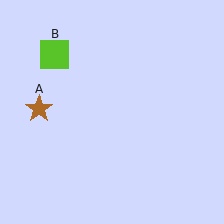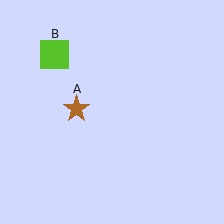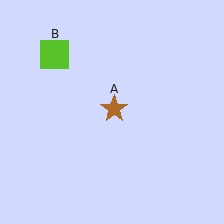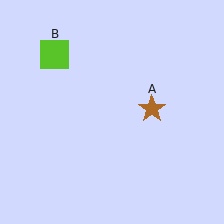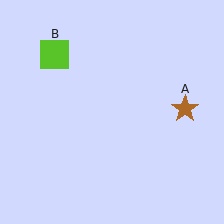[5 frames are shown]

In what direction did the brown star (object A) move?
The brown star (object A) moved right.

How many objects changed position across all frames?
1 object changed position: brown star (object A).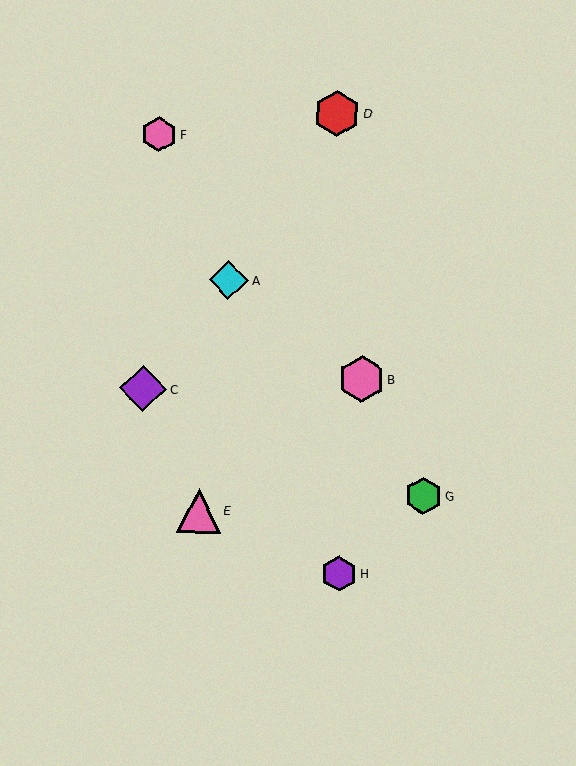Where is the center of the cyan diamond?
The center of the cyan diamond is at (229, 280).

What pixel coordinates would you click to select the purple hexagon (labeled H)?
Click at (339, 574) to select the purple hexagon H.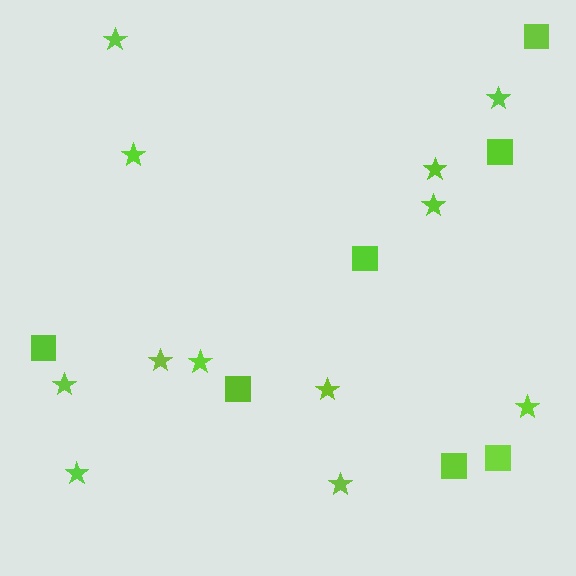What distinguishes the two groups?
There are 2 groups: one group of squares (7) and one group of stars (12).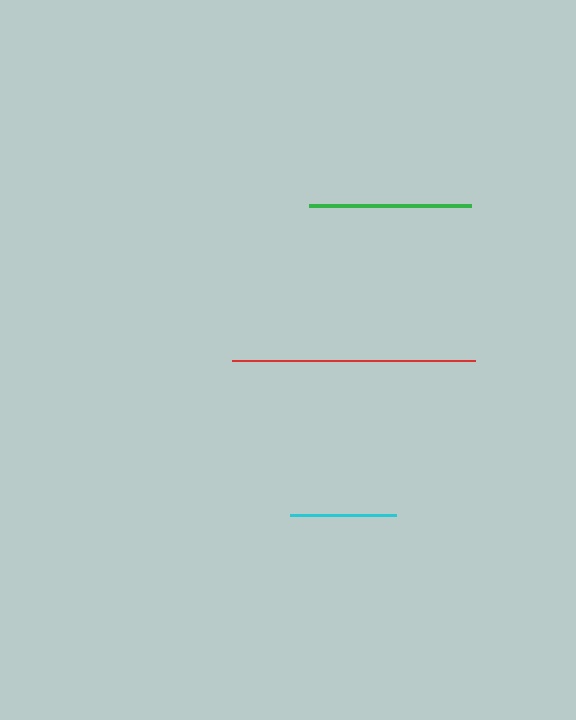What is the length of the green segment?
The green segment is approximately 163 pixels long.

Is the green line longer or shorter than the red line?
The red line is longer than the green line.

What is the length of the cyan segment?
The cyan segment is approximately 106 pixels long.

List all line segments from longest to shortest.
From longest to shortest: red, green, cyan.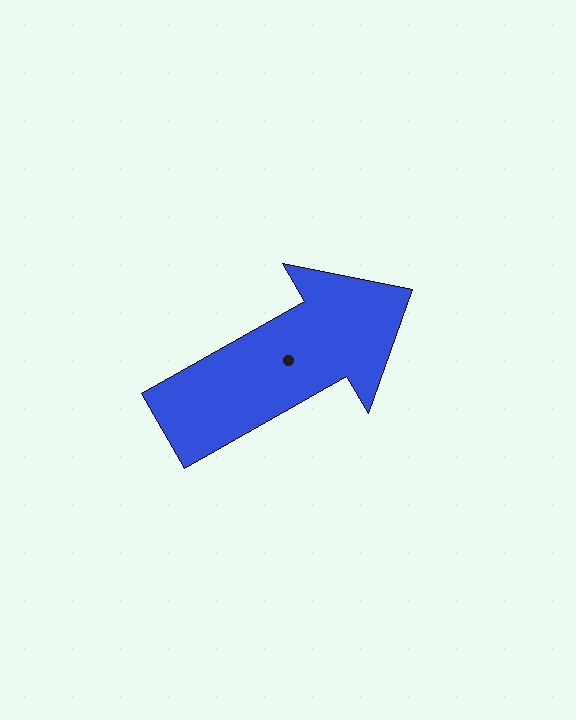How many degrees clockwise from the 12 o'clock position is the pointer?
Approximately 60 degrees.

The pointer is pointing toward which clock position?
Roughly 2 o'clock.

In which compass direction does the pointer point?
Northeast.